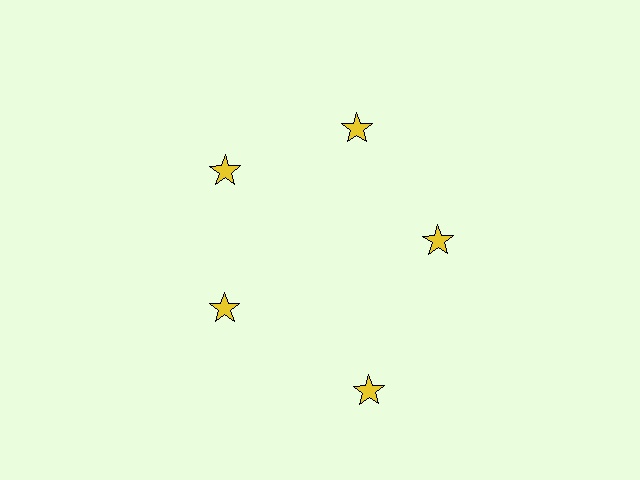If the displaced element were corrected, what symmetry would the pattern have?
It would have 5-fold rotational symmetry — the pattern would map onto itself every 72 degrees.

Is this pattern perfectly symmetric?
No. The 5 yellow stars are arranged in a ring, but one element near the 5 o'clock position is pushed outward from the center, breaking the 5-fold rotational symmetry.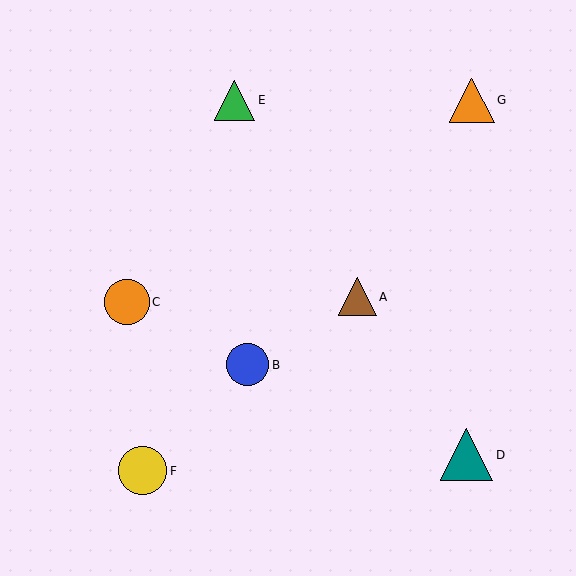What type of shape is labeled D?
Shape D is a teal triangle.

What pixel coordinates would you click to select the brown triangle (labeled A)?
Click at (357, 297) to select the brown triangle A.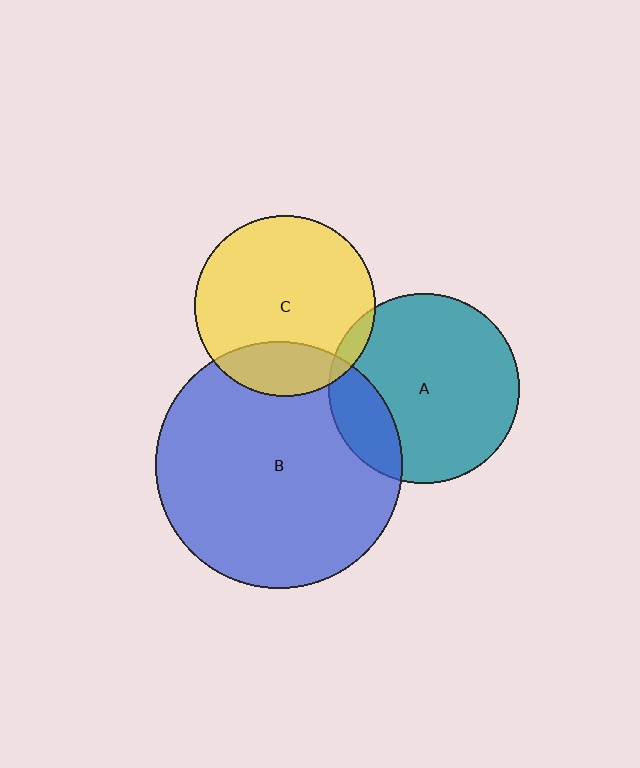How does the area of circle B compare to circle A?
Approximately 1.7 times.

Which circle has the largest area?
Circle B (blue).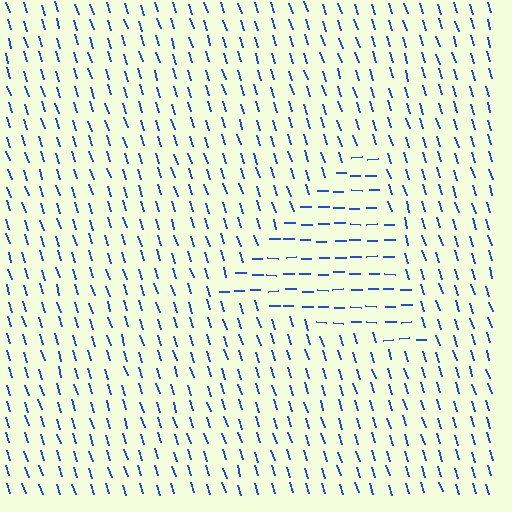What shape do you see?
I see a triangle.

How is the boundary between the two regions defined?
The boundary is defined purely by a change in line orientation (approximately 72 degrees difference). All lines are the same color and thickness.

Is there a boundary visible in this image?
Yes, there is a texture boundary formed by a change in line orientation.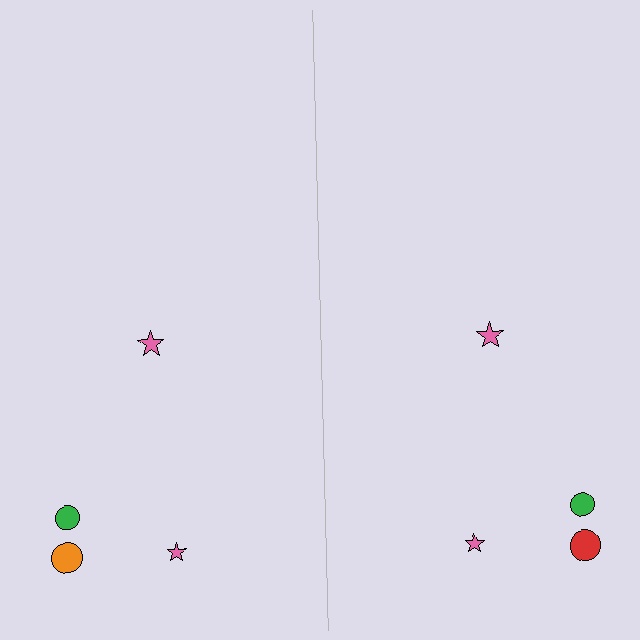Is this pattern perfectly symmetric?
No, the pattern is not perfectly symmetric. The red circle on the right side breaks the symmetry — its mirror counterpart is orange.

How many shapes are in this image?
There are 8 shapes in this image.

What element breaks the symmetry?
The red circle on the right side breaks the symmetry — its mirror counterpart is orange.